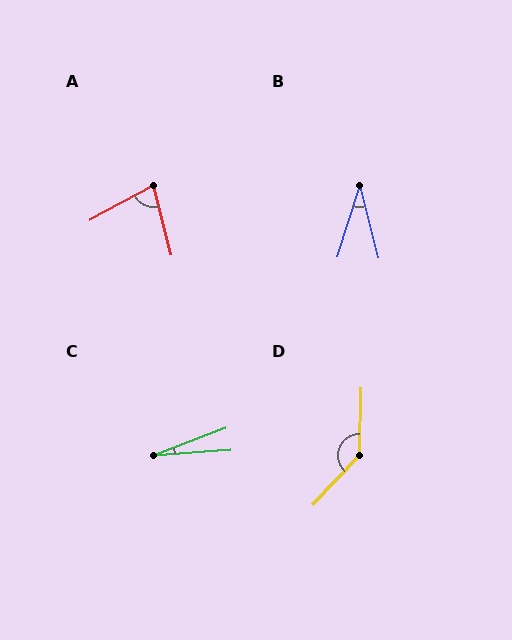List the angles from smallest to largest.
C (17°), B (32°), A (76°), D (138°).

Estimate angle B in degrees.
Approximately 32 degrees.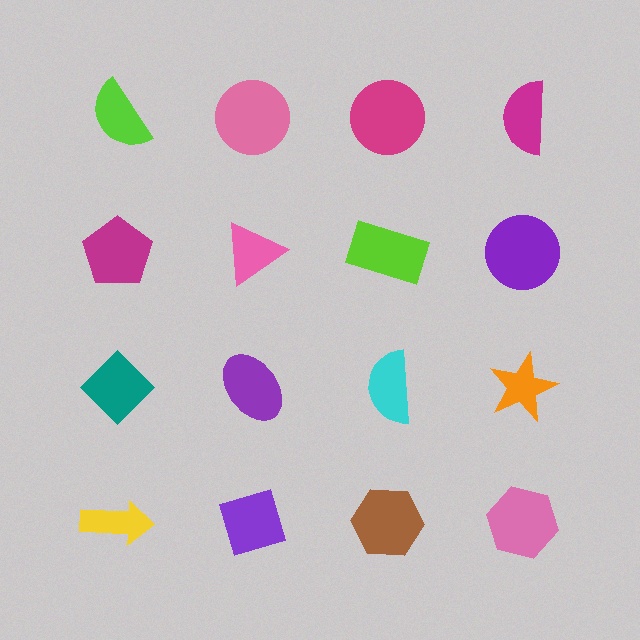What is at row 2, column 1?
A magenta pentagon.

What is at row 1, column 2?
A pink circle.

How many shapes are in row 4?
4 shapes.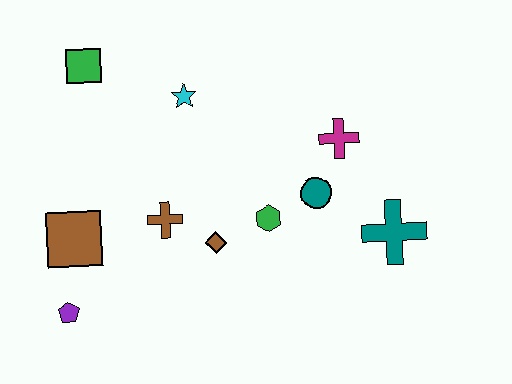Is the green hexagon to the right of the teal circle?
No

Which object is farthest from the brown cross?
The teal cross is farthest from the brown cross.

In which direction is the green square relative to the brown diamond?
The green square is above the brown diamond.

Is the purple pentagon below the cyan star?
Yes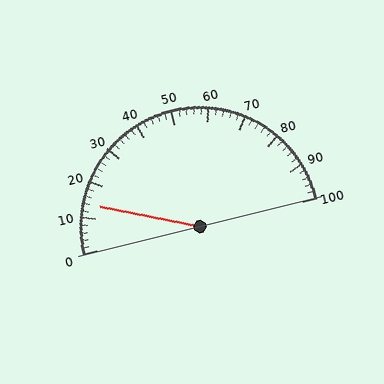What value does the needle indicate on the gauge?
The needle indicates approximately 14.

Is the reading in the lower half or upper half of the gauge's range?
The reading is in the lower half of the range (0 to 100).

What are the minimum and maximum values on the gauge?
The gauge ranges from 0 to 100.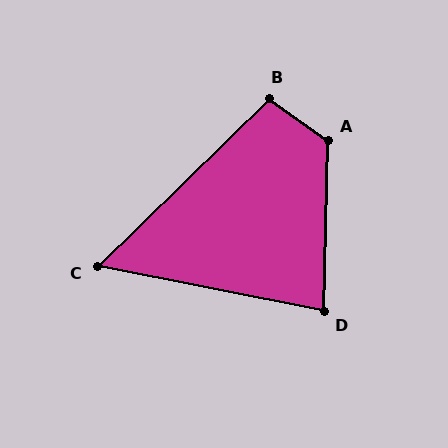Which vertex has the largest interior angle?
A, at approximately 124 degrees.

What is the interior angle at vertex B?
Approximately 100 degrees (obtuse).